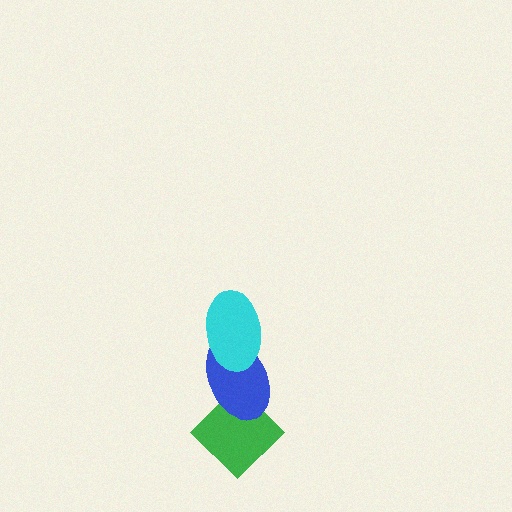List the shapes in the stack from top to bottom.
From top to bottom: the cyan ellipse, the blue ellipse, the green diamond.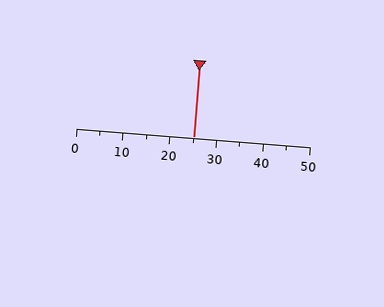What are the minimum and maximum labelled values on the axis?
The axis runs from 0 to 50.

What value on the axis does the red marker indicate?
The marker indicates approximately 25.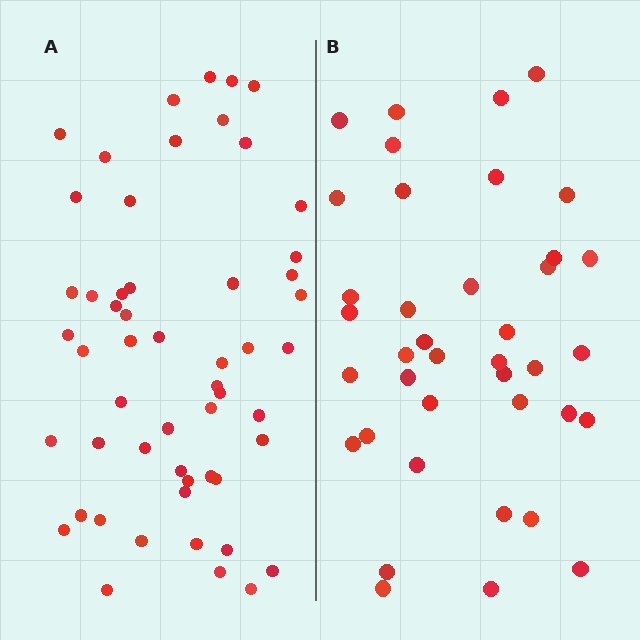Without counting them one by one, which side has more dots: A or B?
Region A (the left region) has more dots.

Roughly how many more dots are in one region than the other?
Region A has approximately 15 more dots than region B.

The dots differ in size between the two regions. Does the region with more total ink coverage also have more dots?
No. Region B has more total ink coverage because its dots are larger, but region A actually contains more individual dots. Total area can be misleading — the number of items is what matters here.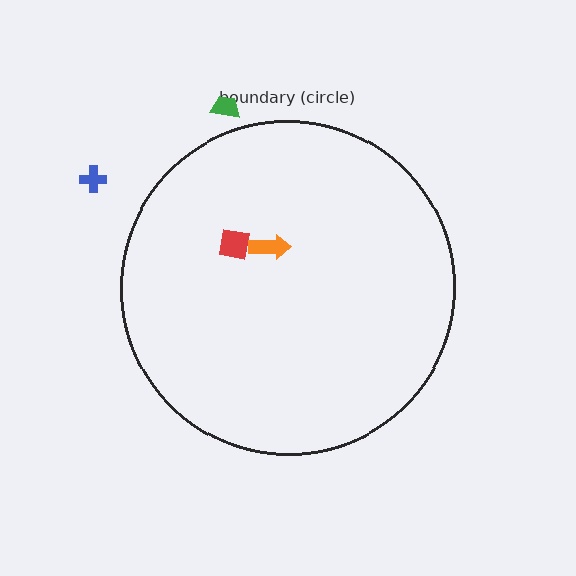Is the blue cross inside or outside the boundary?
Outside.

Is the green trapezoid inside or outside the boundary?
Outside.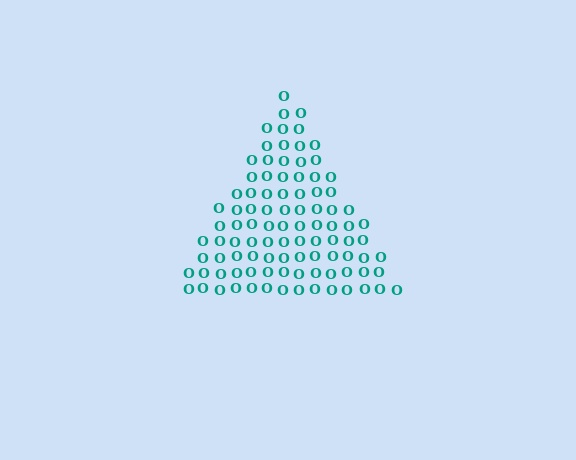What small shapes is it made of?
It is made of small letter O's.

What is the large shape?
The large shape is a triangle.